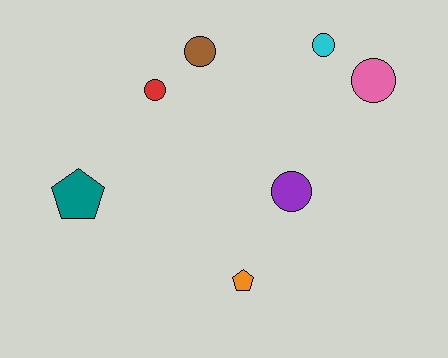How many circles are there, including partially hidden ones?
There are 5 circles.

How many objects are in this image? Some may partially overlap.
There are 7 objects.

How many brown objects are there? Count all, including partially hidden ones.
There is 1 brown object.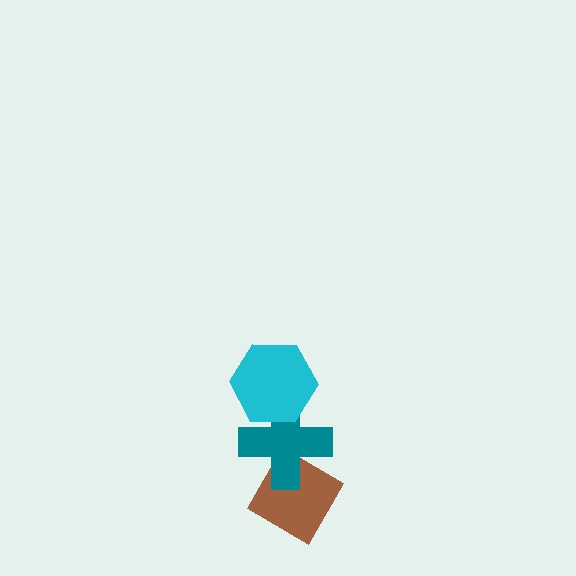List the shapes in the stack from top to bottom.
From top to bottom: the cyan hexagon, the teal cross, the brown diamond.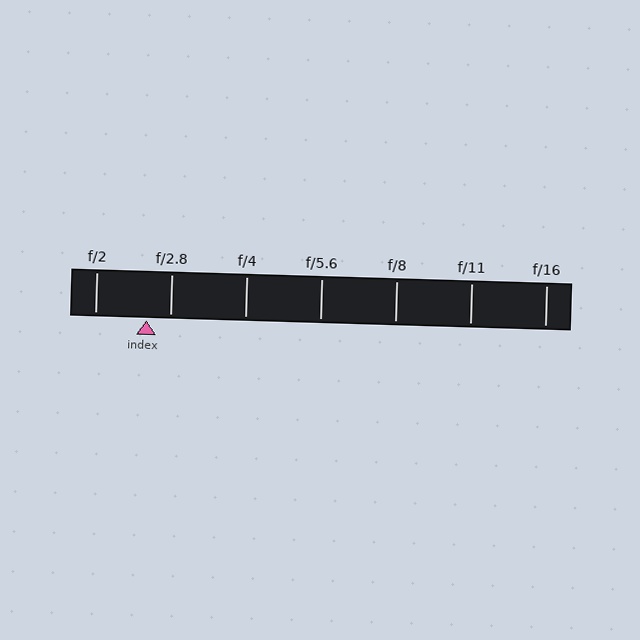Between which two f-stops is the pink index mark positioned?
The index mark is between f/2 and f/2.8.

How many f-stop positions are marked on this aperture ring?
There are 7 f-stop positions marked.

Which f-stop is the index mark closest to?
The index mark is closest to f/2.8.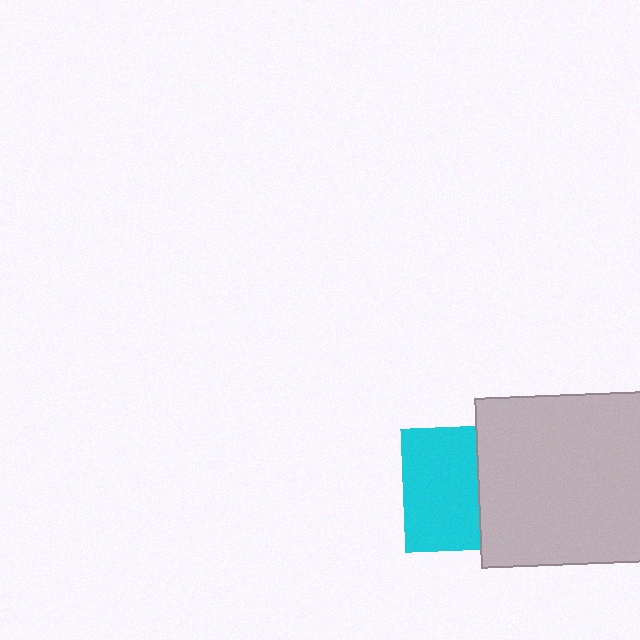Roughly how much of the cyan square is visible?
About half of it is visible (roughly 61%).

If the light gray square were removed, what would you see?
You would see the complete cyan square.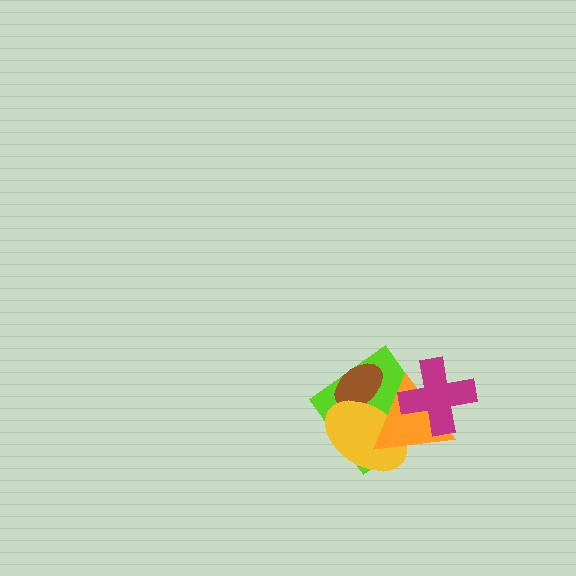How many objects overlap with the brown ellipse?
3 objects overlap with the brown ellipse.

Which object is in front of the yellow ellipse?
The orange triangle is in front of the yellow ellipse.